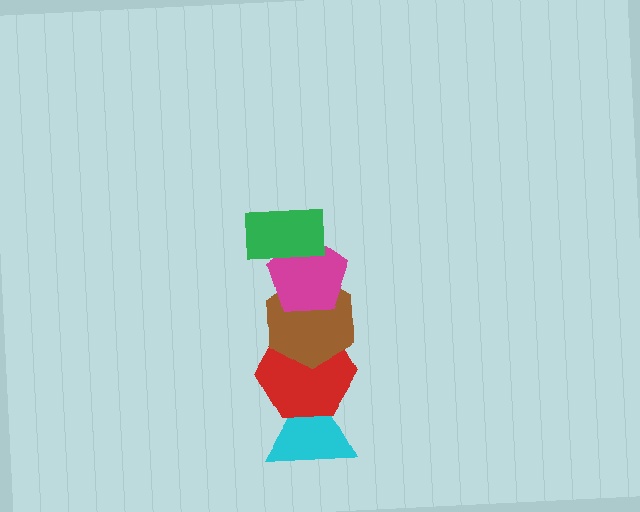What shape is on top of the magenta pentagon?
The green rectangle is on top of the magenta pentagon.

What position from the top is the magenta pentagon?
The magenta pentagon is 2nd from the top.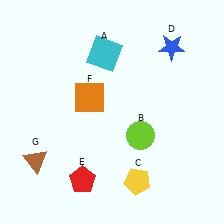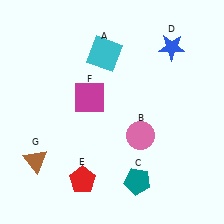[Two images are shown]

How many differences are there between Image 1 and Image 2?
There are 3 differences between the two images.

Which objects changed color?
B changed from lime to pink. C changed from yellow to teal. F changed from orange to magenta.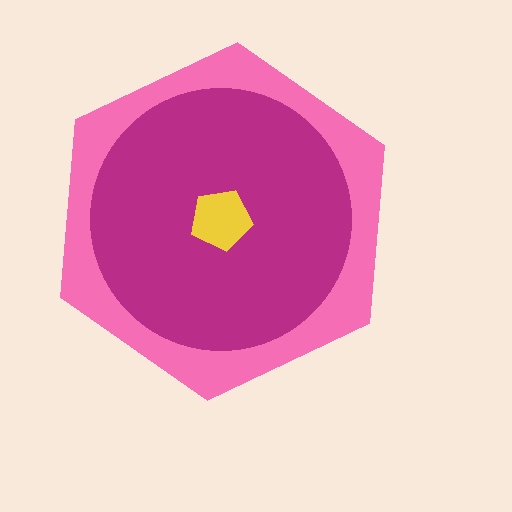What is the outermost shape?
The pink hexagon.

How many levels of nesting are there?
3.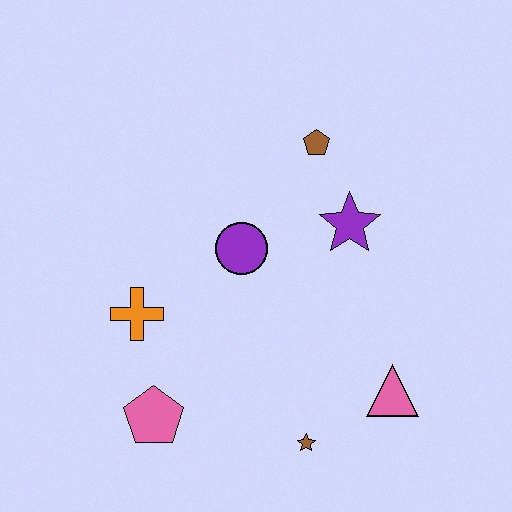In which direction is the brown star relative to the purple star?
The brown star is below the purple star.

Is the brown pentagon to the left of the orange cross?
No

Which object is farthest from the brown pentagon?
The pink pentagon is farthest from the brown pentagon.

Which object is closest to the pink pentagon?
The orange cross is closest to the pink pentagon.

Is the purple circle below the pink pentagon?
No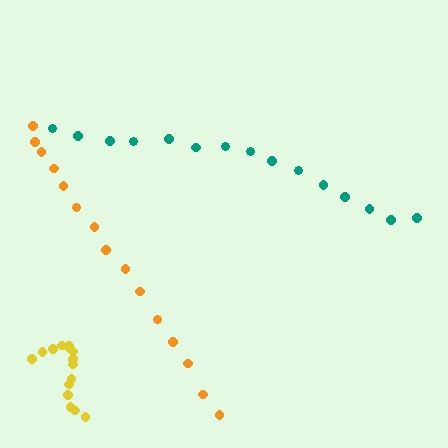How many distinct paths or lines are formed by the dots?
There are 3 distinct paths.